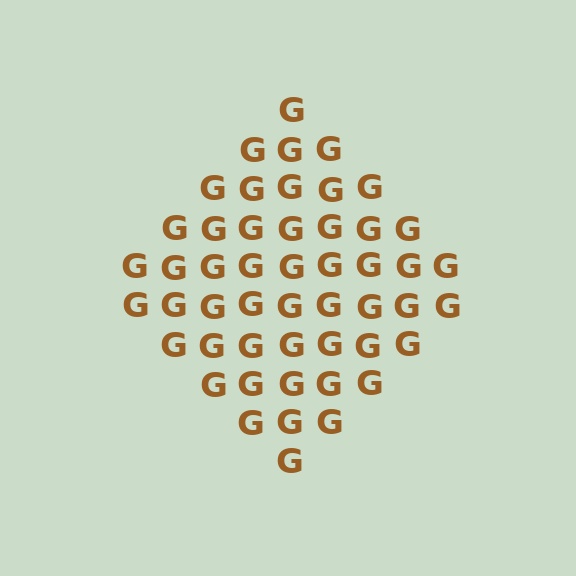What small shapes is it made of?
It is made of small letter G's.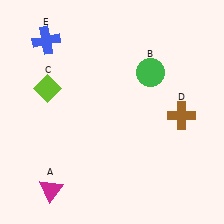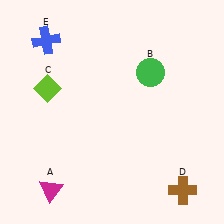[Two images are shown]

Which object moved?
The brown cross (D) moved down.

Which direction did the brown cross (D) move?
The brown cross (D) moved down.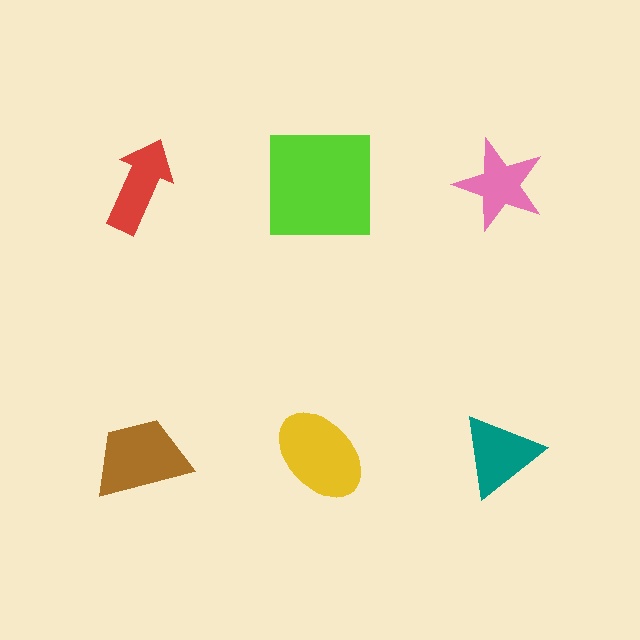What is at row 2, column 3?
A teal triangle.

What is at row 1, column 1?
A red arrow.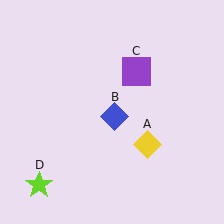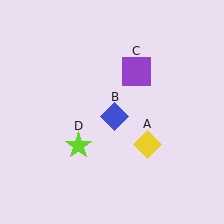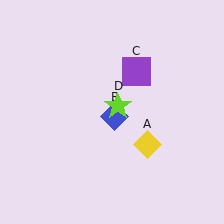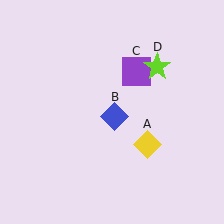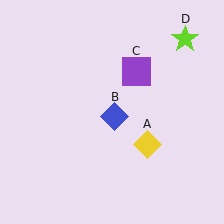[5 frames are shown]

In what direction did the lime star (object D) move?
The lime star (object D) moved up and to the right.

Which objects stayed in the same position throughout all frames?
Yellow diamond (object A) and blue diamond (object B) and purple square (object C) remained stationary.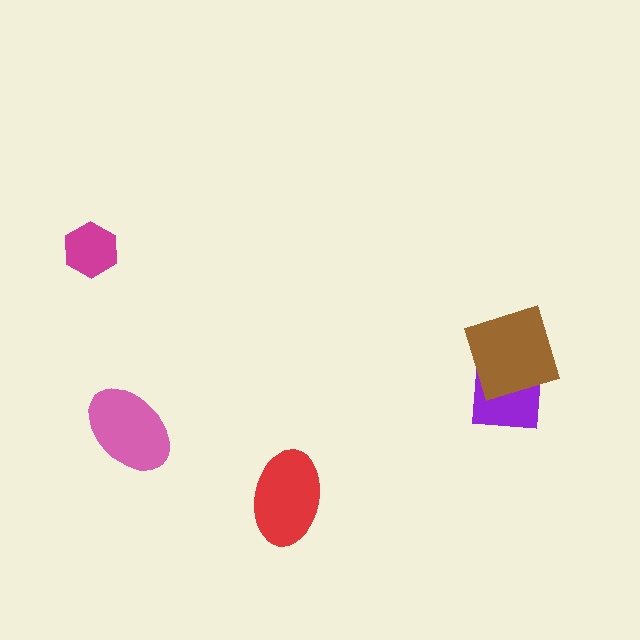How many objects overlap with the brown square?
1 object overlaps with the brown square.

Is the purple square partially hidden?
Yes, it is partially covered by another shape.